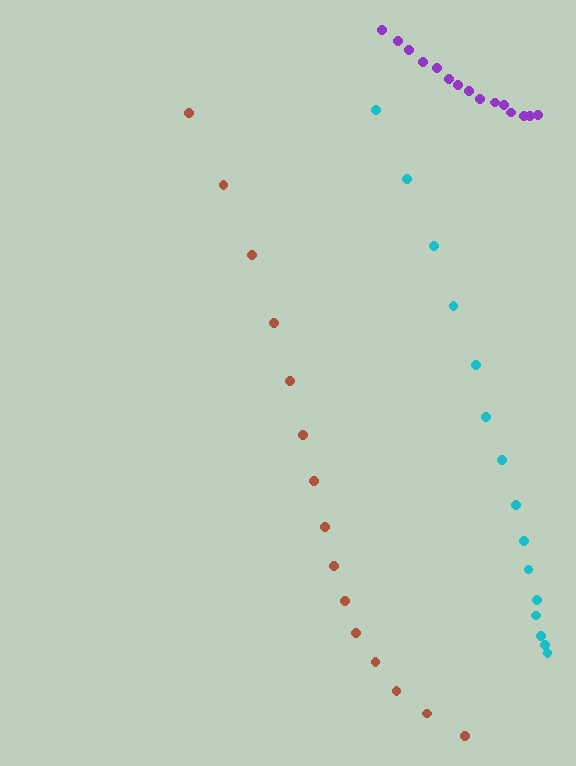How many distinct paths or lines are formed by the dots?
There are 3 distinct paths.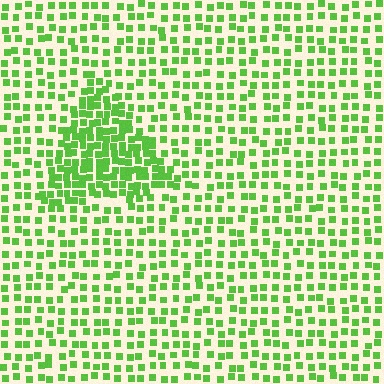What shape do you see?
I see a triangle.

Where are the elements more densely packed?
The elements are more densely packed inside the triangle boundary.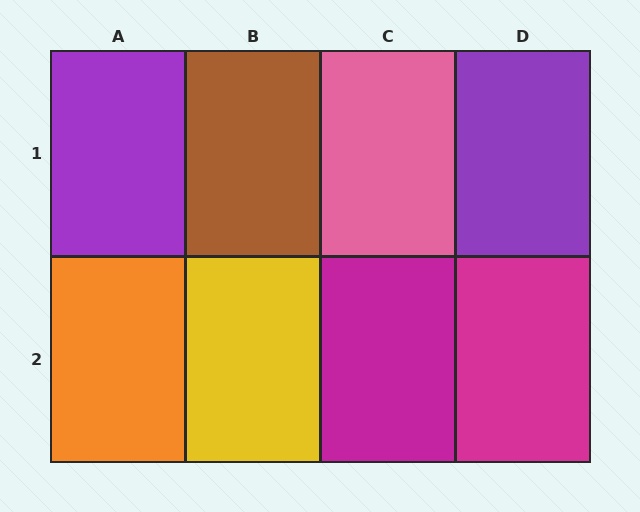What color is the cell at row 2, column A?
Orange.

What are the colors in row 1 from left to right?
Purple, brown, pink, purple.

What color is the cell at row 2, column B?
Yellow.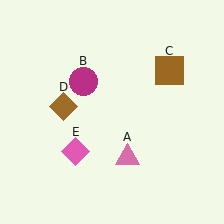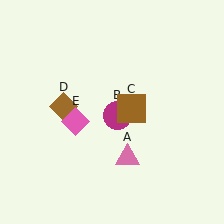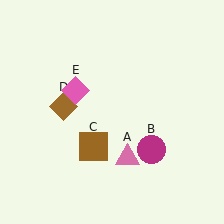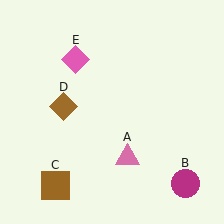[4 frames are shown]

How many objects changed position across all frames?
3 objects changed position: magenta circle (object B), brown square (object C), pink diamond (object E).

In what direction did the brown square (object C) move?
The brown square (object C) moved down and to the left.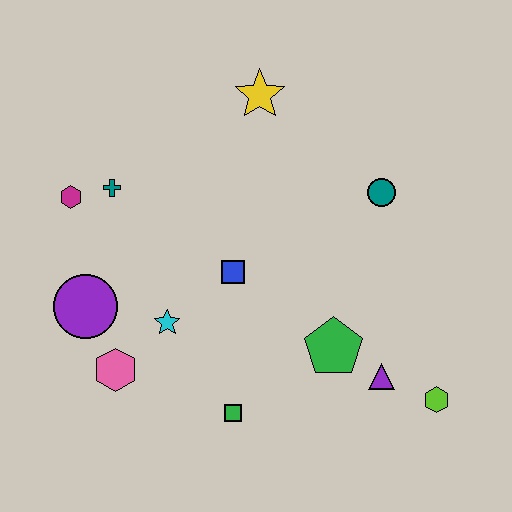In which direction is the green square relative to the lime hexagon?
The green square is to the left of the lime hexagon.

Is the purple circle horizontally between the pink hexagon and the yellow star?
No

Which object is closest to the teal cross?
The magenta hexagon is closest to the teal cross.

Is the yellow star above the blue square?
Yes